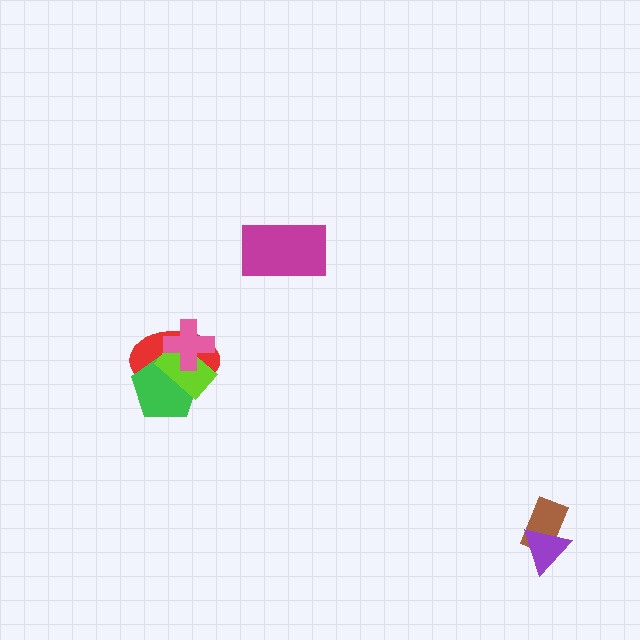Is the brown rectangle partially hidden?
Yes, it is partially covered by another shape.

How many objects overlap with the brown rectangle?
1 object overlaps with the brown rectangle.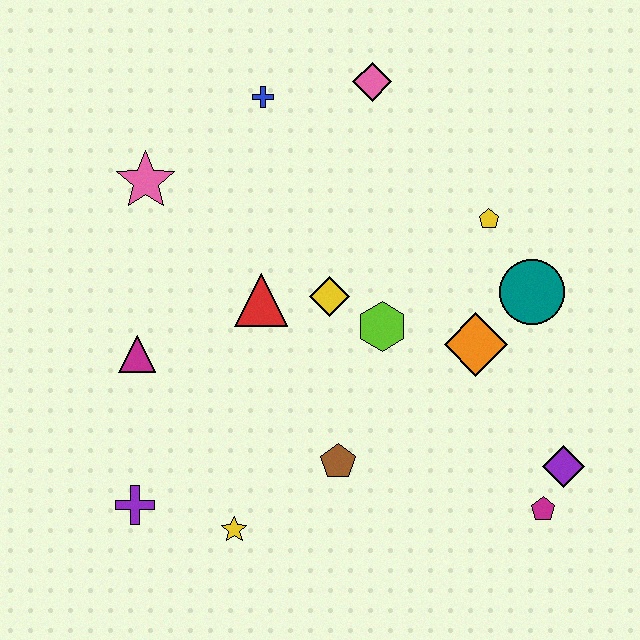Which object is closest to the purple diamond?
The magenta pentagon is closest to the purple diamond.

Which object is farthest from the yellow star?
The pink diamond is farthest from the yellow star.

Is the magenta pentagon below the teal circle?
Yes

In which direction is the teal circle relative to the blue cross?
The teal circle is to the right of the blue cross.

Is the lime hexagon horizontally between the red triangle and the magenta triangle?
No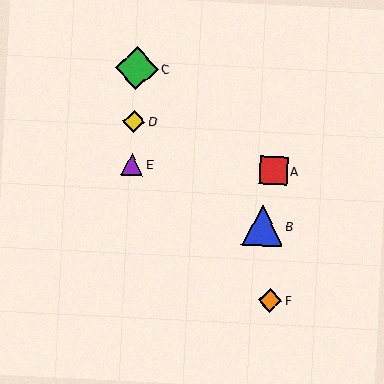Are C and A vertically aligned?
No, C is at x≈137 and A is at x≈274.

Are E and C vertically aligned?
Yes, both are at x≈132.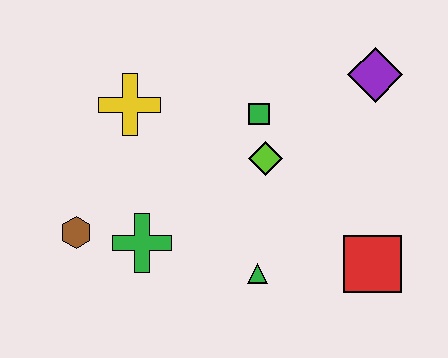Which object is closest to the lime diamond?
The green square is closest to the lime diamond.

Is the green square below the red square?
No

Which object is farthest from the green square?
The brown hexagon is farthest from the green square.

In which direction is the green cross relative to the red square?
The green cross is to the left of the red square.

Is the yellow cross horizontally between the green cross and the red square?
No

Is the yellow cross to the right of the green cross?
No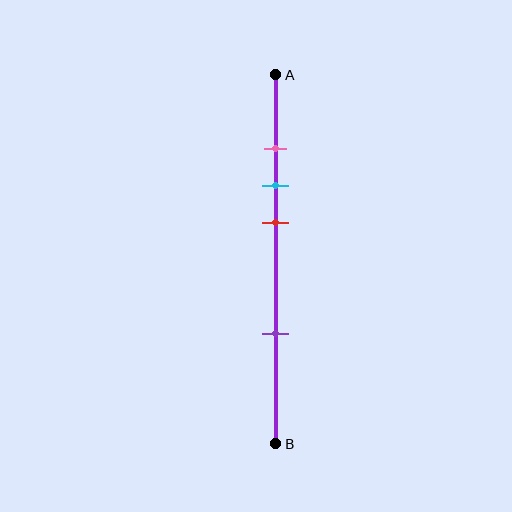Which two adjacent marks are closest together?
The pink and cyan marks are the closest adjacent pair.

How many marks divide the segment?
There are 4 marks dividing the segment.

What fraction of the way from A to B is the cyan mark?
The cyan mark is approximately 30% (0.3) of the way from A to B.